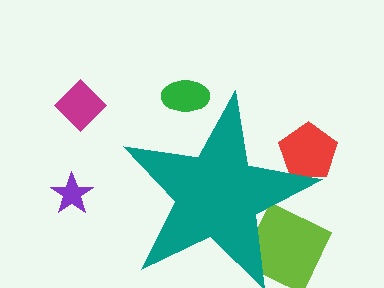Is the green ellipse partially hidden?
Yes, the green ellipse is partially hidden behind the teal star.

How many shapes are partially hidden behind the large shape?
3 shapes are partially hidden.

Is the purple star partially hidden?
No, the purple star is fully visible.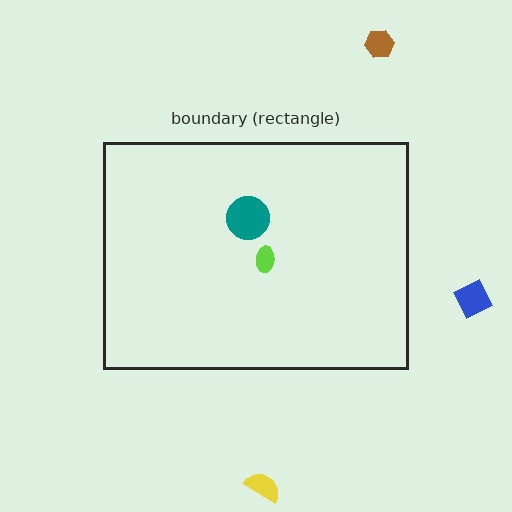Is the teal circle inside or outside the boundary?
Inside.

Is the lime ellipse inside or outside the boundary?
Inside.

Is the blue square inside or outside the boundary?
Outside.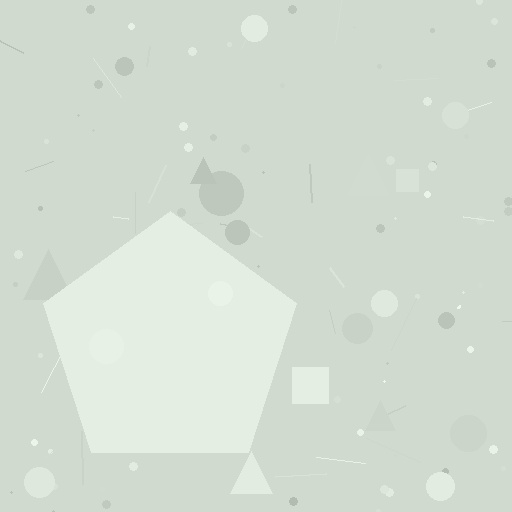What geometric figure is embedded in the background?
A pentagon is embedded in the background.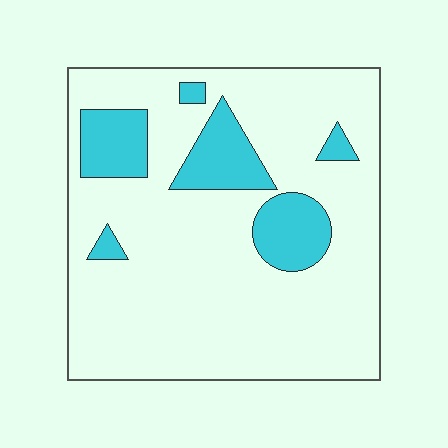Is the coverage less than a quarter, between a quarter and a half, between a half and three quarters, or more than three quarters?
Less than a quarter.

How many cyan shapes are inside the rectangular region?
6.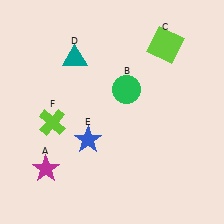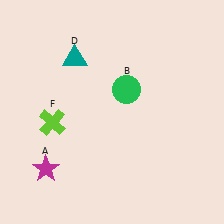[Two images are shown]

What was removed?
The lime square (C), the blue star (E) were removed in Image 2.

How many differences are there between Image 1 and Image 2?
There are 2 differences between the two images.